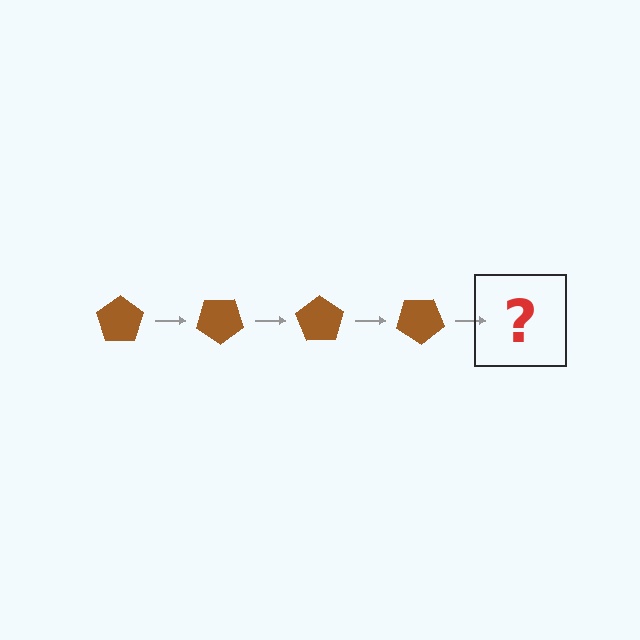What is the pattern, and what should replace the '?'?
The pattern is that the pentagon rotates 35 degrees each step. The '?' should be a brown pentagon rotated 140 degrees.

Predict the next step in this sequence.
The next step is a brown pentagon rotated 140 degrees.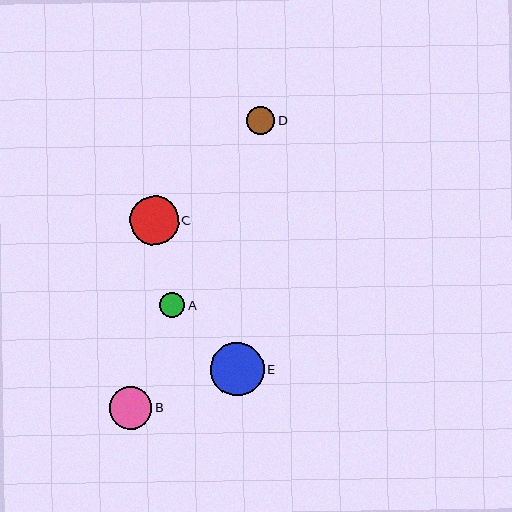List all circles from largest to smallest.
From largest to smallest: E, C, B, D, A.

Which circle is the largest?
Circle E is the largest with a size of approximately 53 pixels.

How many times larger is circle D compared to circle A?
Circle D is approximately 1.1 times the size of circle A.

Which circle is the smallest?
Circle A is the smallest with a size of approximately 25 pixels.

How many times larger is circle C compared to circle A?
Circle C is approximately 1.9 times the size of circle A.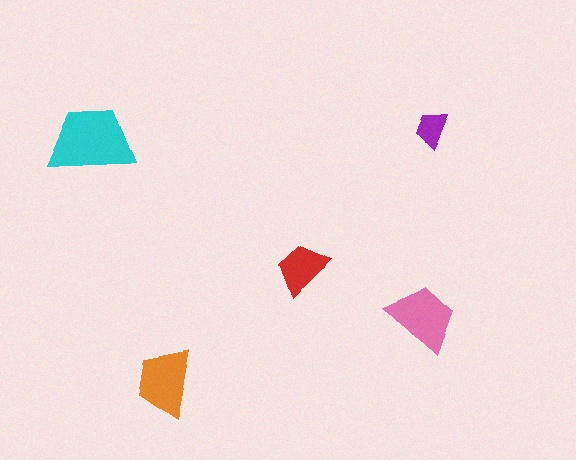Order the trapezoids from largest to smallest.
the cyan one, the pink one, the orange one, the red one, the purple one.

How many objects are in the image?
There are 5 objects in the image.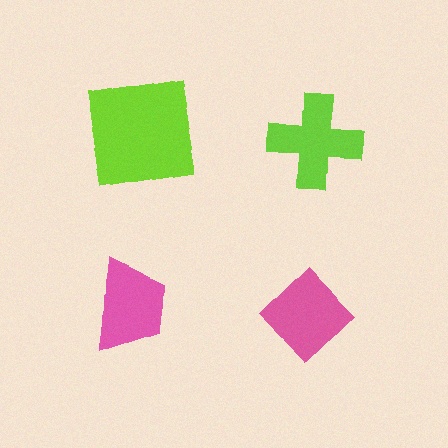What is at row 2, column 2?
A pink diamond.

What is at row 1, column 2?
A lime cross.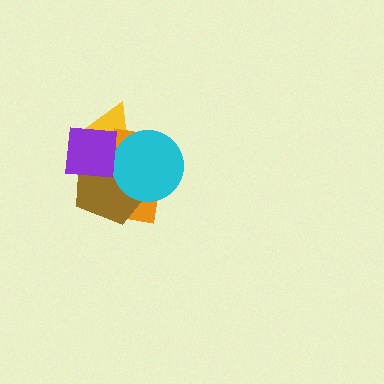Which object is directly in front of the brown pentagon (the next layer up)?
The cyan circle is directly in front of the brown pentagon.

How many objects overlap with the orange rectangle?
4 objects overlap with the orange rectangle.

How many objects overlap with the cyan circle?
4 objects overlap with the cyan circle.